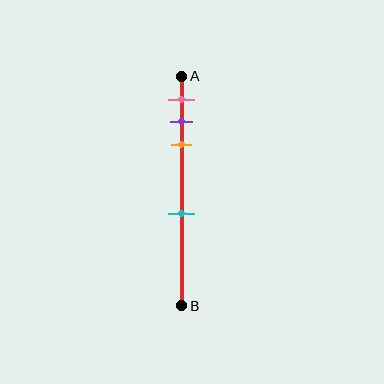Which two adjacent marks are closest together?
The purple and orange marks are the closest adjacent pair.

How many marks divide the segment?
There are 4 marks dividing the segment.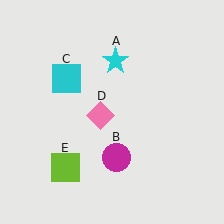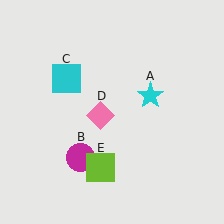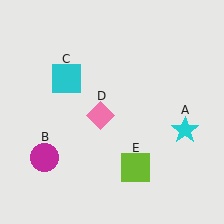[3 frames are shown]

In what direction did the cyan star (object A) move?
The cyan star (object A) moved down and to the right.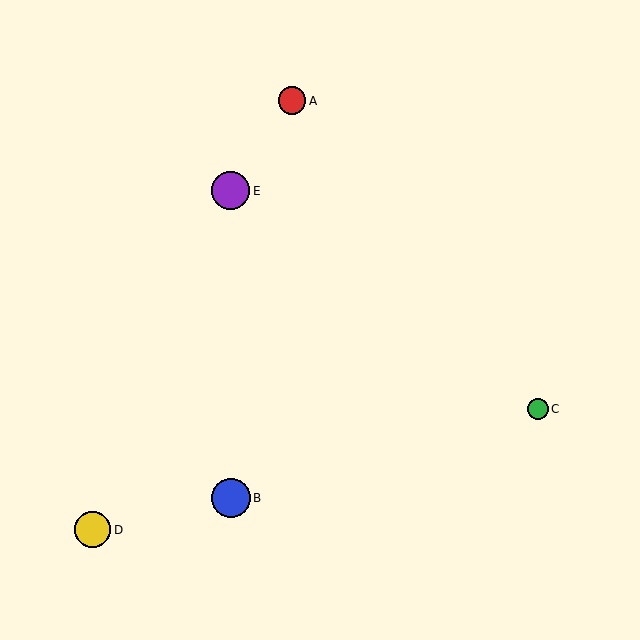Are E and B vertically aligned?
Yes, both are at x≈231.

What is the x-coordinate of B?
Object B is at x≈231.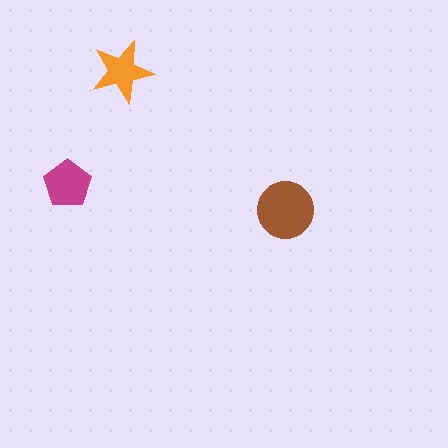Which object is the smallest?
The orange star.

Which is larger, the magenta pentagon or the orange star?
The magenta pentagon.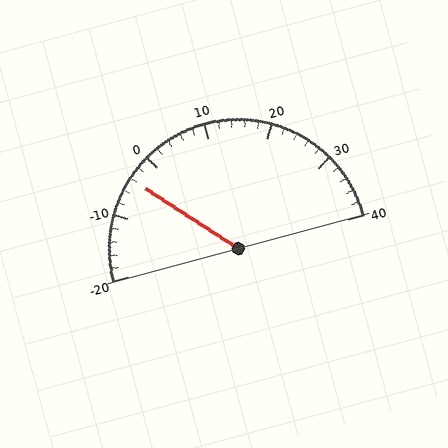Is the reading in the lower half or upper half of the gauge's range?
The reading is in the lower half of the range (-20 to 40).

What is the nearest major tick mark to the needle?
The nearest major tick mark is 0.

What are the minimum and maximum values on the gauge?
The gauge ranges from -20 to 40.